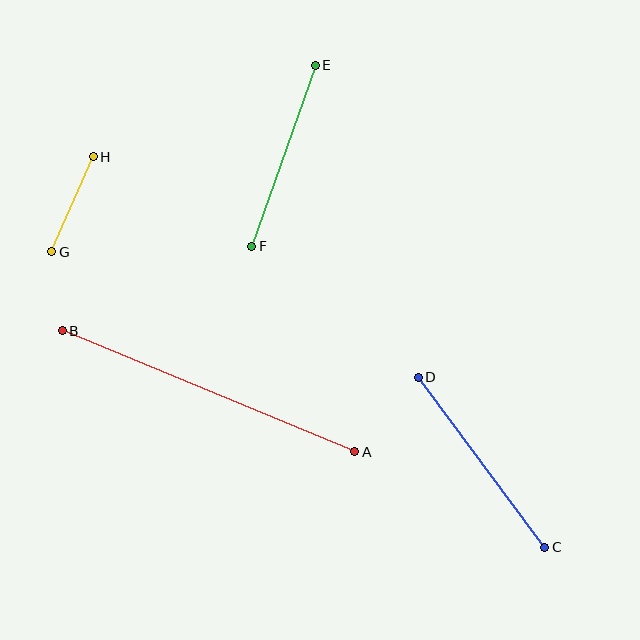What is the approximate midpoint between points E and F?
The midpoint is at approximately (284, 156) pixels.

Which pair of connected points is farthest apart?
Points A and B are farthest apart.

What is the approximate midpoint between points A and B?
The midpoint is at approximately (208, 391) pixels.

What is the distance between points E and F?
The distance is approximately 192 pixels.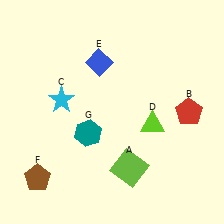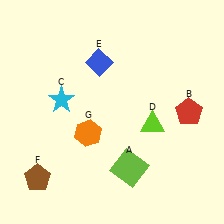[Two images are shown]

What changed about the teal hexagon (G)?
In Image 1, G is teal. In Image 2, it changed to orange.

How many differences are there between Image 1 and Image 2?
There is 1 difference between the two images.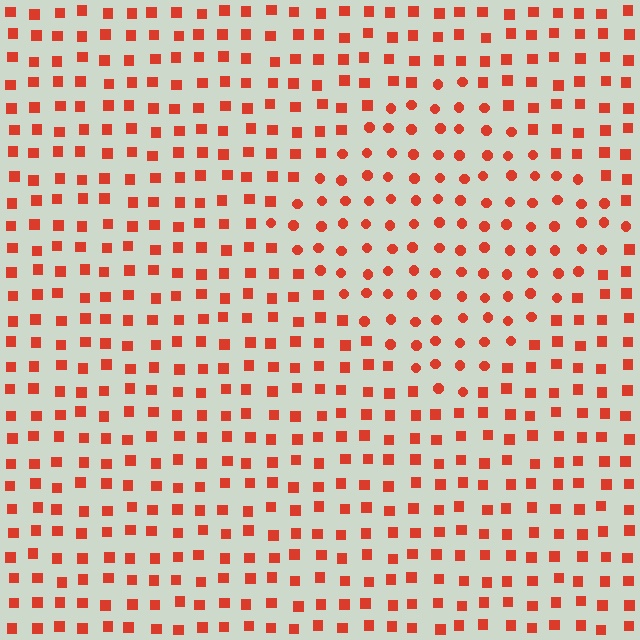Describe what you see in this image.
The image is filled with small red elements arranged in a uniform grid. A diamond-shaped region contains circles, while the surrounding area contains squares. The boundary is defined purely by the change in element shape.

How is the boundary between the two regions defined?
The boundary is defined by a change in element shape: circles inside vs. squares outside. All elements share the same color and spacing.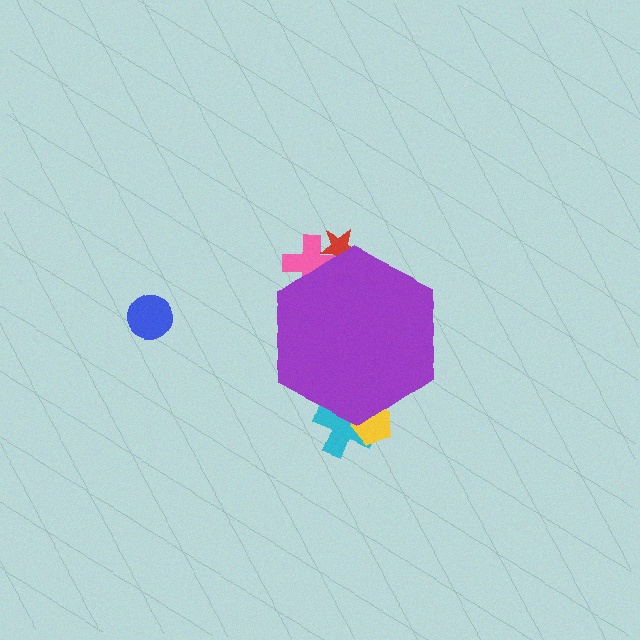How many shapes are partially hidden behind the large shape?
4 shapes are partially hidden.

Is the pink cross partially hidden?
Yes, the pink cross is partially hidden behind the purple hexagon.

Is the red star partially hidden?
Yes, the red star is partially hidden behind the purple hexagon.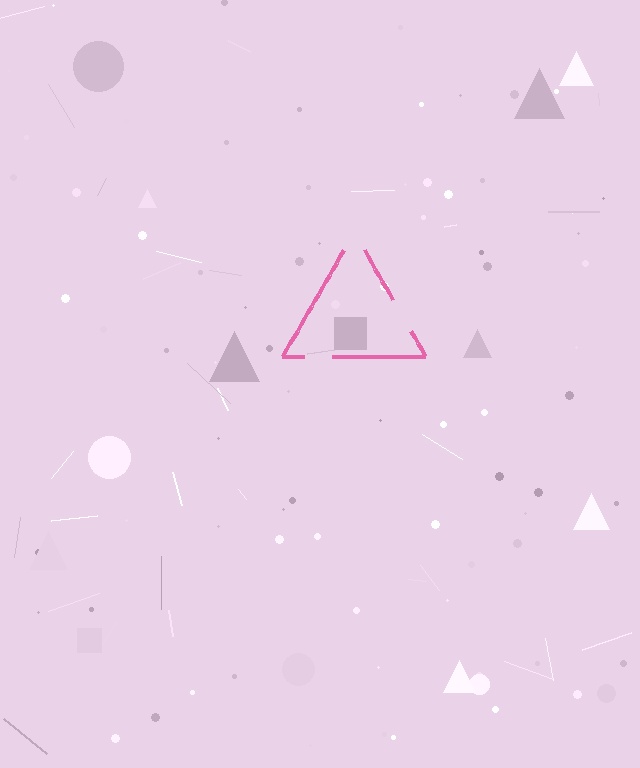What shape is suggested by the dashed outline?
The dashed outline suggests a triangle.